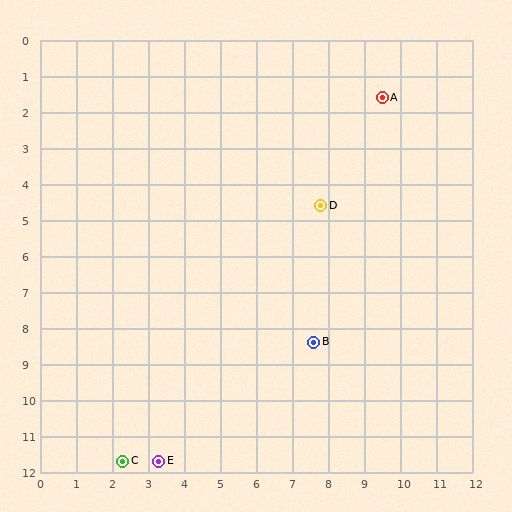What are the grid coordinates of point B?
Point B is at approximately (7.6, 8.4).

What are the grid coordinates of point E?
Point E is at approximately (3.3, 11.7).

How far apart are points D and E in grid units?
Points D and E are about 8.4 grid units apart.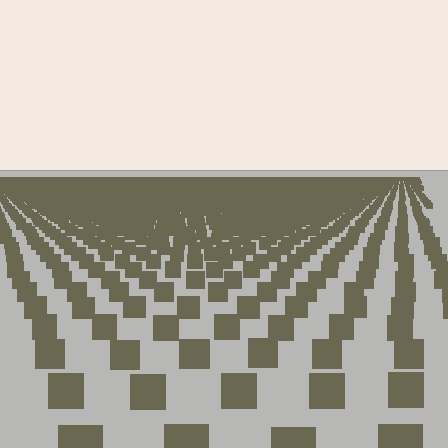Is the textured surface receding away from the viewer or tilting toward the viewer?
The surface is receding away from the viewer. Texture elements get smaller and denser toward the top.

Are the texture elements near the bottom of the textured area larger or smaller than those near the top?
Larger. Near the bottom, elements are closer to the viewer and appear at a bigger on-screen size.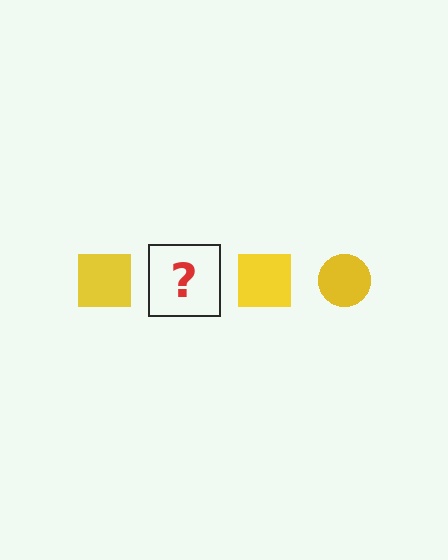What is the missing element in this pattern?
The missing element is a yellow circle.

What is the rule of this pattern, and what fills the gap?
The rule is that the pattern cycles through square, circle shapes in yellow. The gap should be filled with a yellow circle.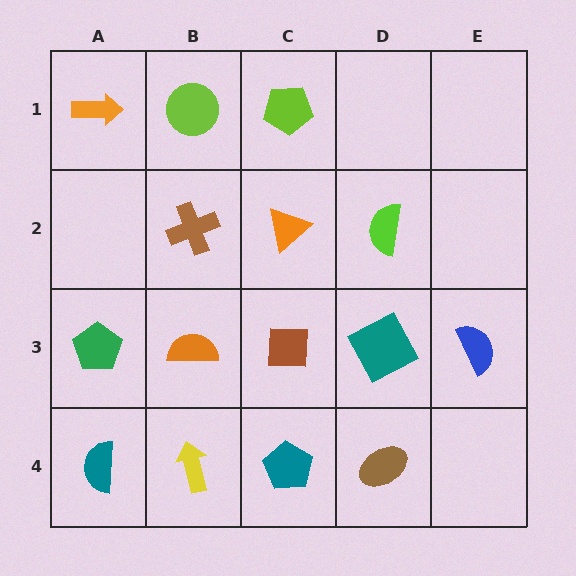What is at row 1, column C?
A lime pentagon.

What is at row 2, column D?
A lime semicircle.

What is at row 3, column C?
A brown square.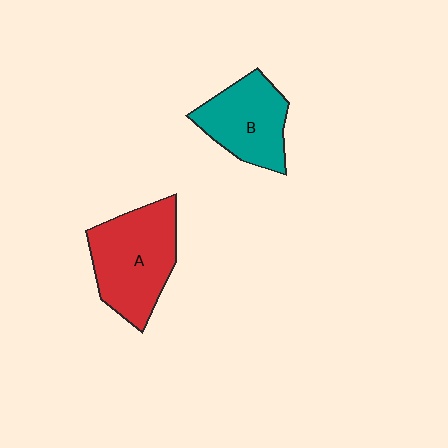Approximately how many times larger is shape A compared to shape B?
Approximately 1.3 times.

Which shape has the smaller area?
Shape B (teal).